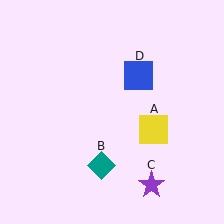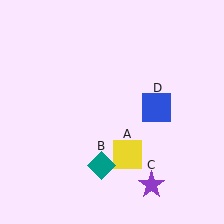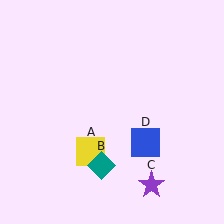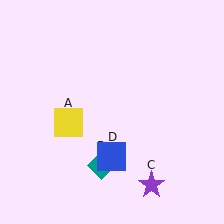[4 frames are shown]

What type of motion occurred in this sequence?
The yellow square (object A), blue square (object D) rotated clockwise around the center of the scene.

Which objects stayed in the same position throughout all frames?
Teal diamond (object B) and purple star (object C) remained stationary.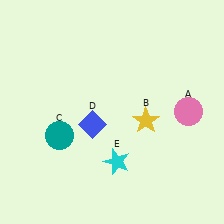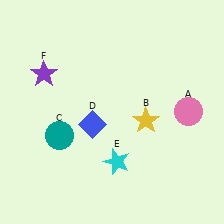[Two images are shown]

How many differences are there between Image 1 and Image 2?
There is 1 difference between the two images.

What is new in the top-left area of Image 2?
A purple star (F) was added in the top-left area of Image 2.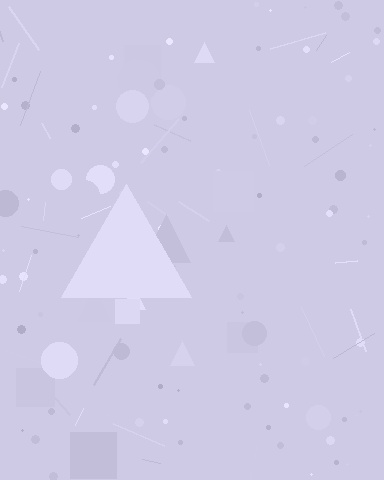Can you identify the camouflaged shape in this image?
The camouflaged shape is a triangle.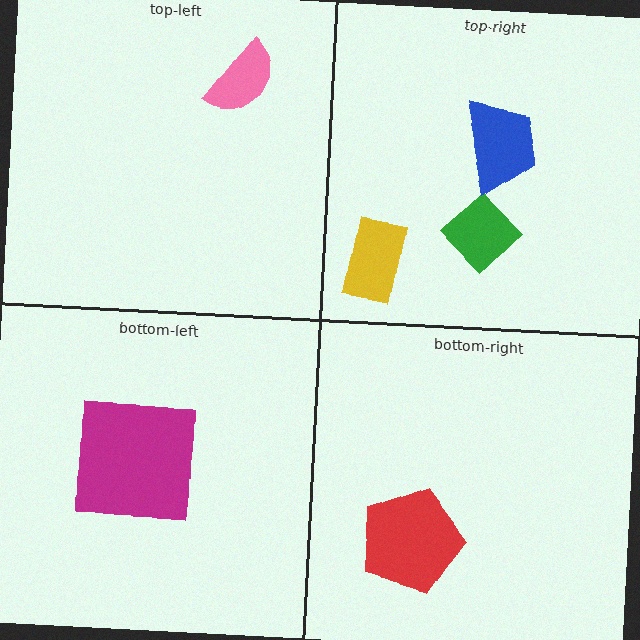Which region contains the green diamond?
The top-right region.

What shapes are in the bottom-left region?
The magenta square.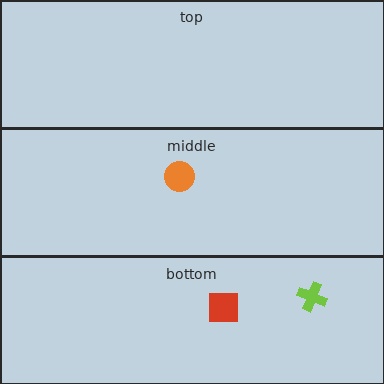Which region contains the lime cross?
The bottom region.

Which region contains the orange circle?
The middle region.